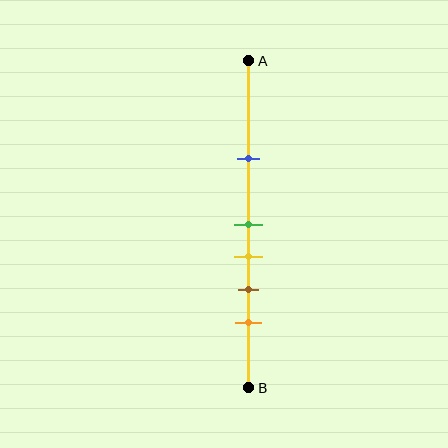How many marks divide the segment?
There are 5 marks dividing the segment.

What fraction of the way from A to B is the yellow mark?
The yellow mark is approximately 60% (0.6) of the way from A to B.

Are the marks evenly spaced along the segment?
No, the marks are not evenly spaced.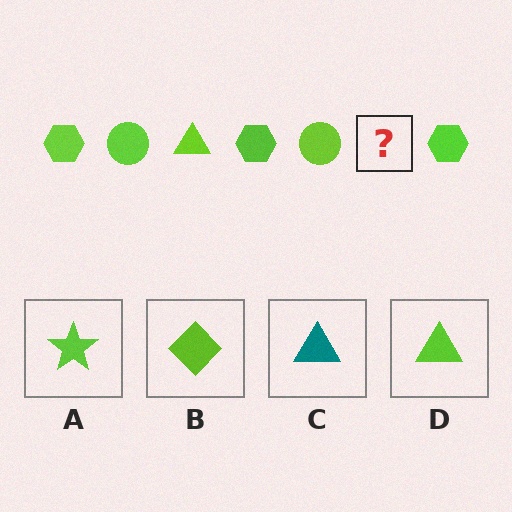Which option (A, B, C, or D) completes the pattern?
D.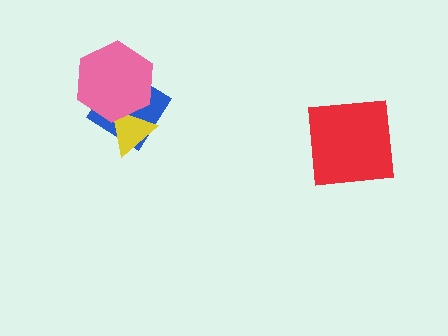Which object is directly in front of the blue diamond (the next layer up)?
The yellow triangle is directly in front of the blue diamond.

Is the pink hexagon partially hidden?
No, no other shape covers it.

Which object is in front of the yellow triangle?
The pink hexagon is in front of the yellow triangle.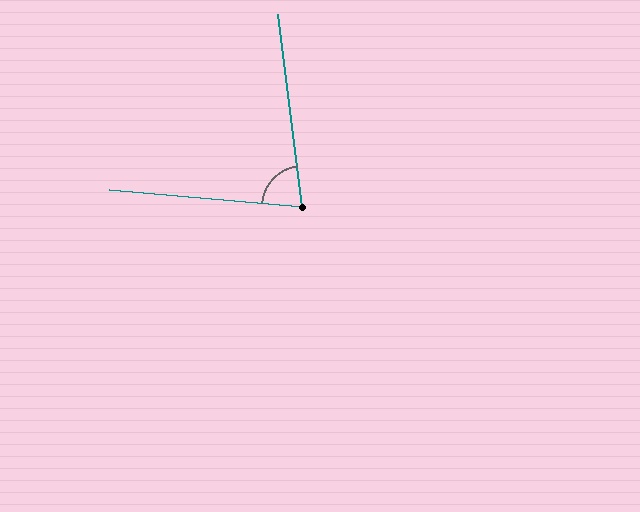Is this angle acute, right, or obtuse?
It is acute.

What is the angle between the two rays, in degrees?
Approximately 78 degrees.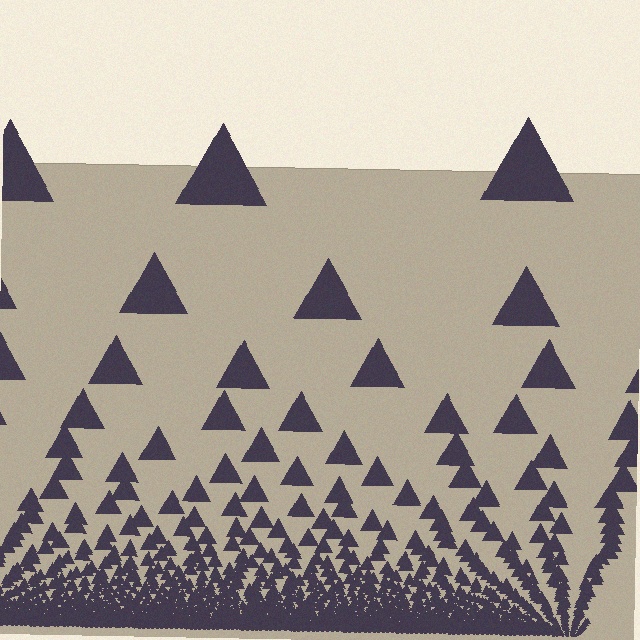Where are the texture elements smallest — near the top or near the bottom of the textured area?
Near the bottom.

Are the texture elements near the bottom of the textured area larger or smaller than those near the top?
Smaller. The gradient is inverted — elements near the bottom are smaller and denser.